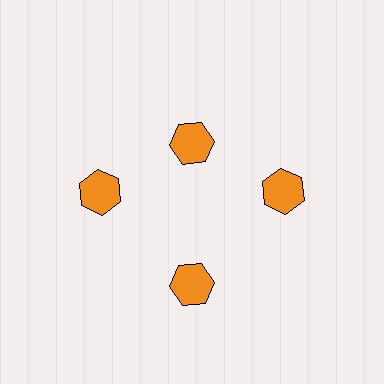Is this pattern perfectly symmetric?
No. The 4 orange hexagons are arranged in a ring, but one element near the 12 o'clock position is pulled inward toward the center, breaking the 4-fold rotational symmetry.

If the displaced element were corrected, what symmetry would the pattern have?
It would have 4-fold rotational symmetry — the pattern would map onto itself every 90 degrees.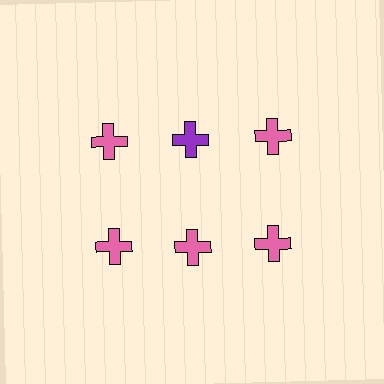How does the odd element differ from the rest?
It has a different color: purple instead of pink.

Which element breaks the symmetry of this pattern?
The purple cross in the top row, second from left column breaks the symmetry. All other shapes are pink crosses.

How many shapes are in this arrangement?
There are 6 shapes arranged in a grid pattern.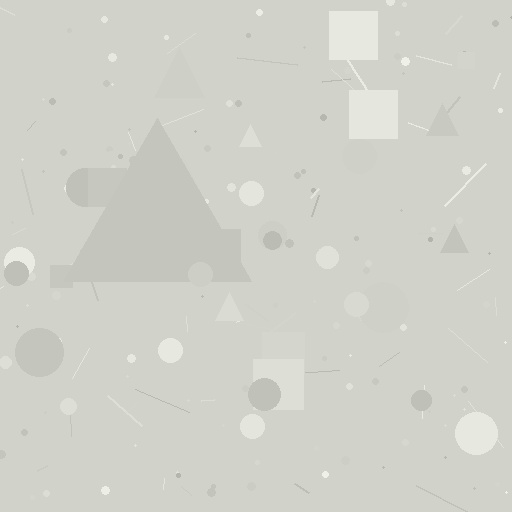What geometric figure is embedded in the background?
A triangle is embedded in the background.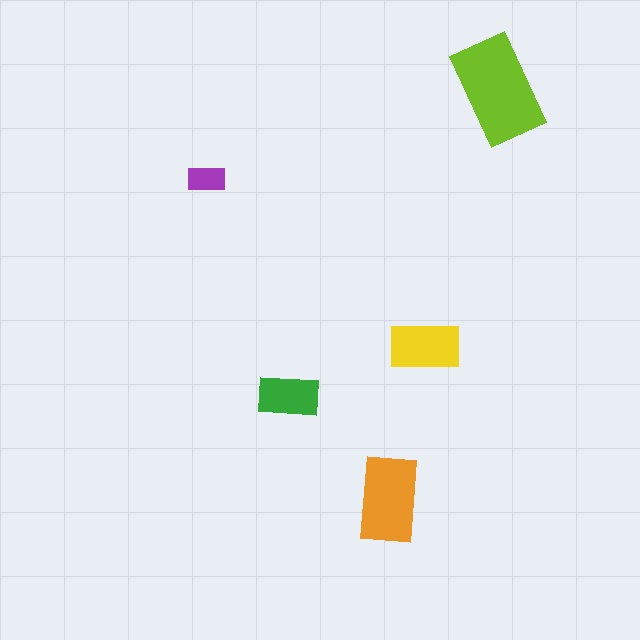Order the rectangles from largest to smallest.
the lime one, the orange one, the yellow one, the green one, the purple one.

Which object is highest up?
The lime rectangle is topmost.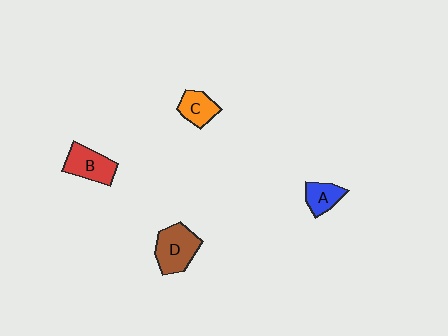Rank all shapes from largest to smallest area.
From largest to smallest: D (brown), B (red), C (orange), A (blue).